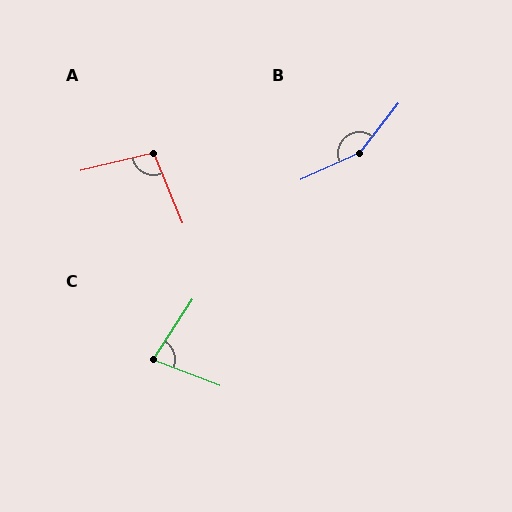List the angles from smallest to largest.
C (78°), A (99°), B (152°).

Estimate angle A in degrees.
Approximately 99 degrees.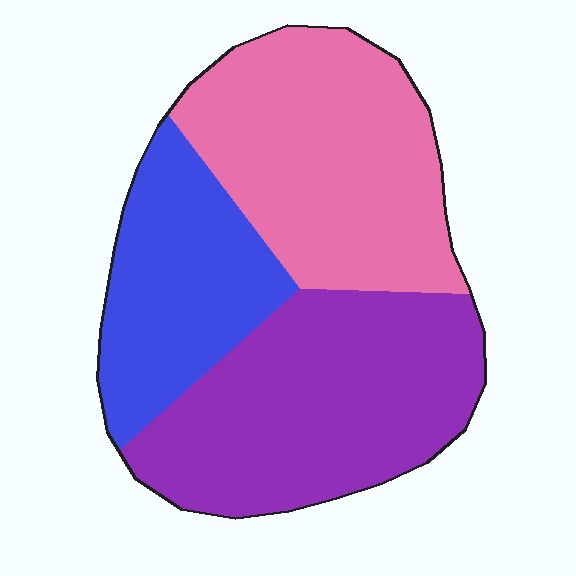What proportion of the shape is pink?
Pink takes up between a quarter and a half of the shape.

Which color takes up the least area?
Blue, at roughly 25%.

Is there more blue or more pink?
Pink.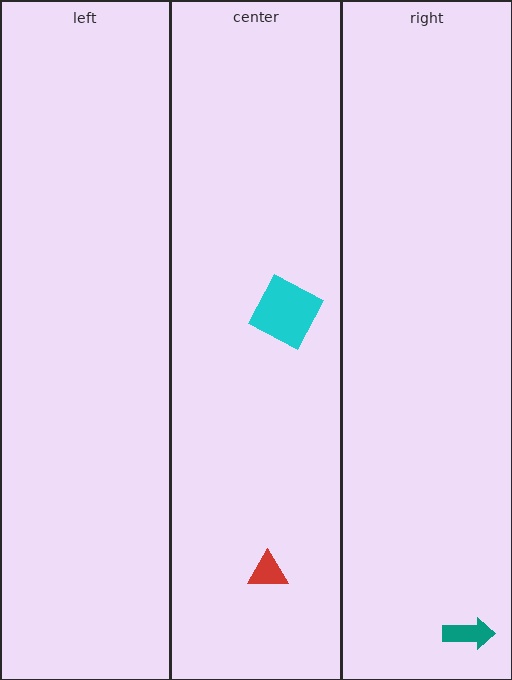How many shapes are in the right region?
1.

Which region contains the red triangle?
The center region.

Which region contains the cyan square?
The center region.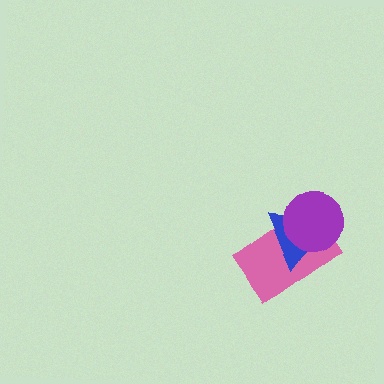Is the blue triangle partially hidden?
Yes, it is partially covered by another shape.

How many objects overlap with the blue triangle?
2 objects overlap with the blue triangle.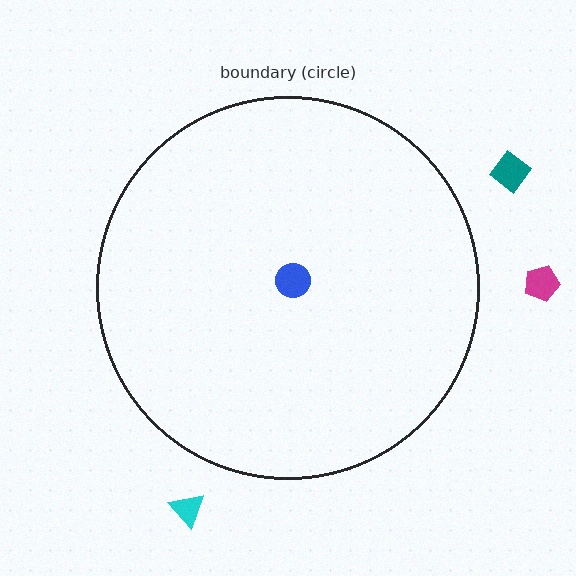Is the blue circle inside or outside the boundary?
Inside.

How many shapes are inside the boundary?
1 inside, 3 outside.